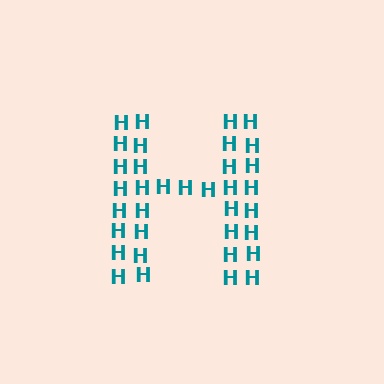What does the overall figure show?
The overall figure shows the letter H.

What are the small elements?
The small elements are letter H's.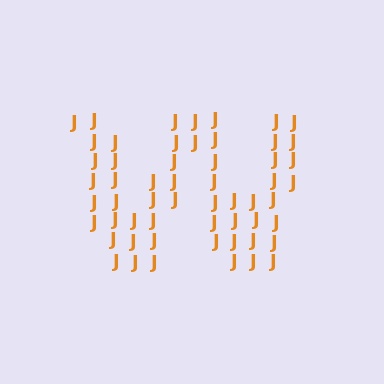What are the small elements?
The small elements are letter J's.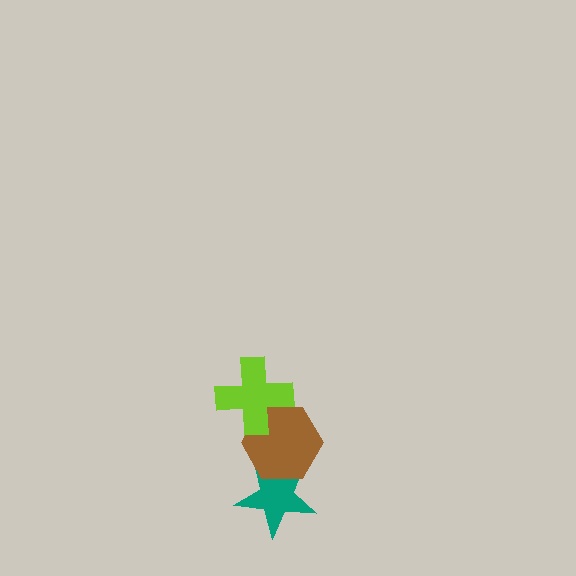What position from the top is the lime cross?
The lime cross is 1st from the top.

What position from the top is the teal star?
The teal star is 3rd from the top.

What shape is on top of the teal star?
The brown hexagon is on top of the teal star.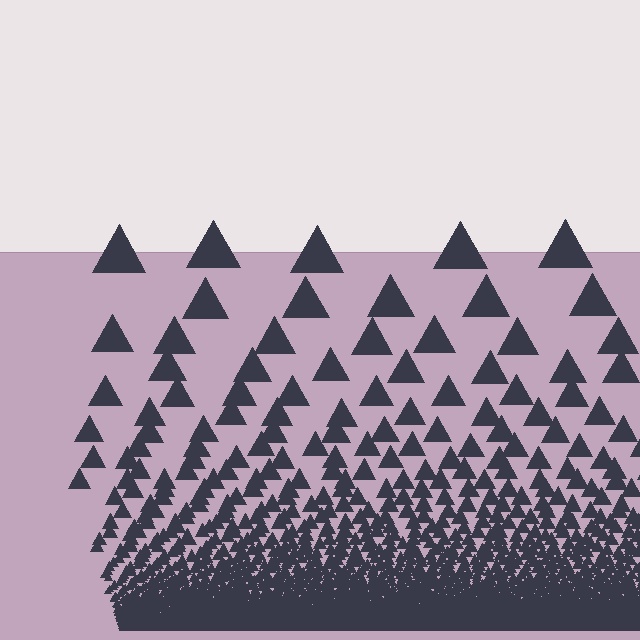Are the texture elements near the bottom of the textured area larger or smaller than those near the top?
Smaller. The gradient is inverted — elements near the bottom are smaller and denser.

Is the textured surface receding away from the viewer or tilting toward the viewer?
The surface appears to tilt toward the viewer. Texture elements get larger and sparser toward the top.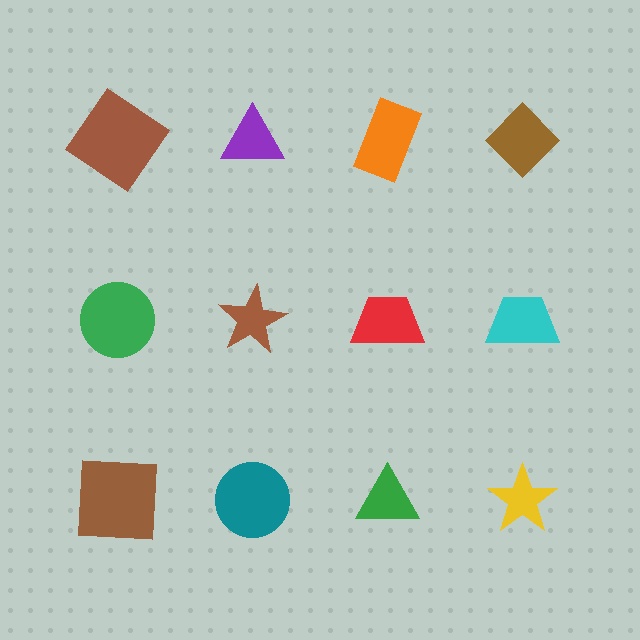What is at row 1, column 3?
An orange rectangle.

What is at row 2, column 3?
A red trapezoid.